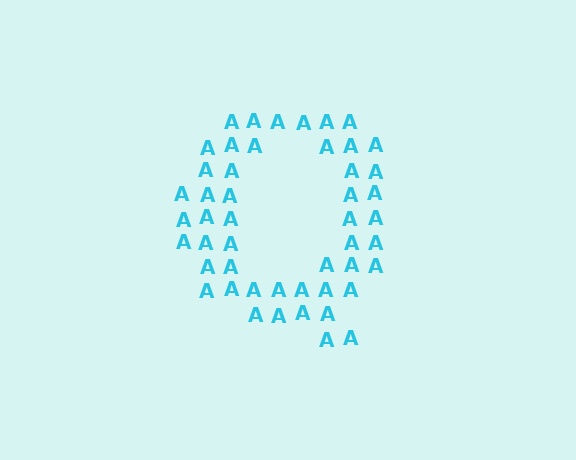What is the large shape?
The large shape is the letter Q.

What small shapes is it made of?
It is made of small letter A's.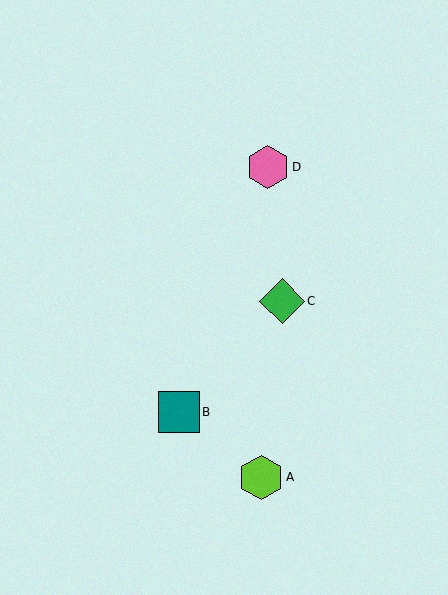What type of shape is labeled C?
Shape C is a green diamond.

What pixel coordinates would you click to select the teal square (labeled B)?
Click at (179, 412) to select the teal square B.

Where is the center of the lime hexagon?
The center of the lime hexagon is at (261, 477).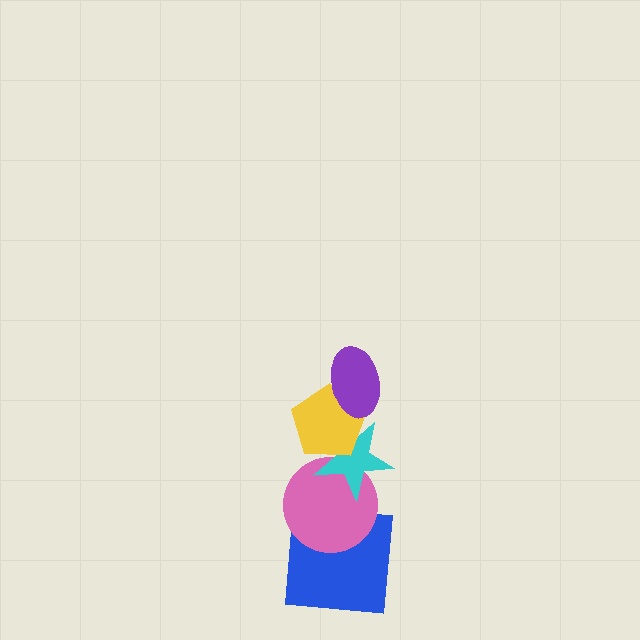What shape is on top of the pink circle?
The cyan star is on top of the pink circle.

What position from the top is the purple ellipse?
The purple ellipse is 1st from the top.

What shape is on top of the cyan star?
The yellow pentagon is on top of the cyan star.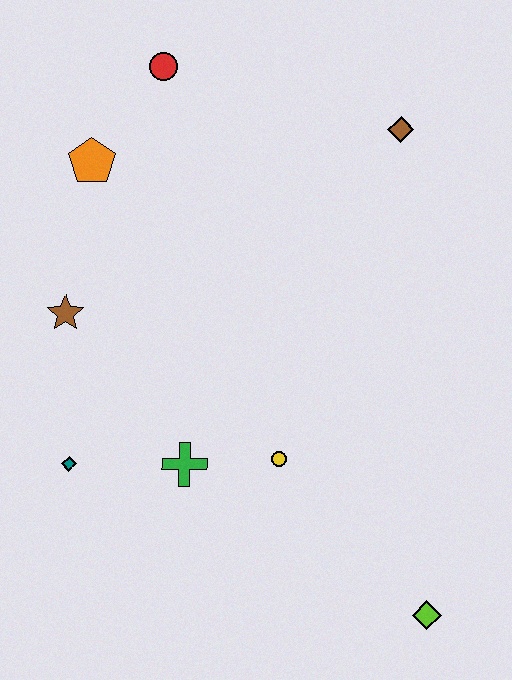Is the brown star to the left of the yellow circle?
Yes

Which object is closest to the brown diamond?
The red circle is closest to the brown diamond.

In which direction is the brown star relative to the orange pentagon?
The brown star is below the orange pentagon.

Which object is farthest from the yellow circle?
The red circle is farthest from the yellow circle.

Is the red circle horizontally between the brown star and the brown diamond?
Yes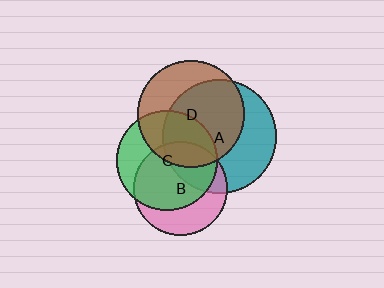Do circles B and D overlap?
Yes.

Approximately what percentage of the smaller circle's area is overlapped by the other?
Approximately 15%.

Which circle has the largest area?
Circle A (teal).